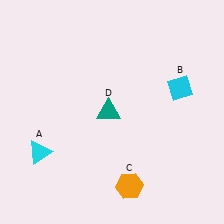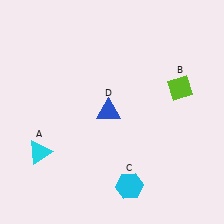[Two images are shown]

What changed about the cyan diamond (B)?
In Image 1, B is cyan. In Image 2, it changed to lime.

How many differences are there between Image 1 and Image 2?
There are 3 differences between the two images.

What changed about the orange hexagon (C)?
In Image 1, C is orange. In Image 2, it changed to cyan.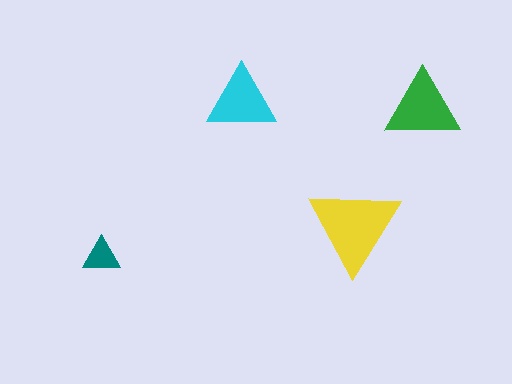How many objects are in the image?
There are 4 objects in the image.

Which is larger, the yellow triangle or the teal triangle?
The yellow one.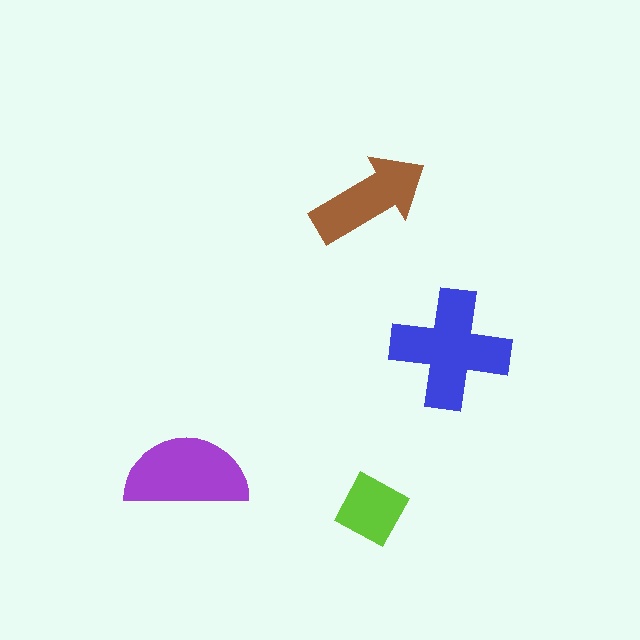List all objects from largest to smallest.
The blue cross, the purple semicircle, the brown arrow, the lime diamond.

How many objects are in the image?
There are 4 objects in the image.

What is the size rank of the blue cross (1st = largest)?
1st.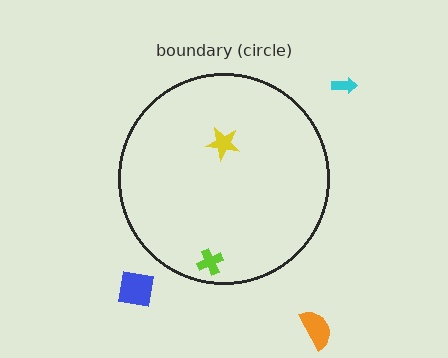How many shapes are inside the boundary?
2 inside, 3 outside.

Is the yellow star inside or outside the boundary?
Inside.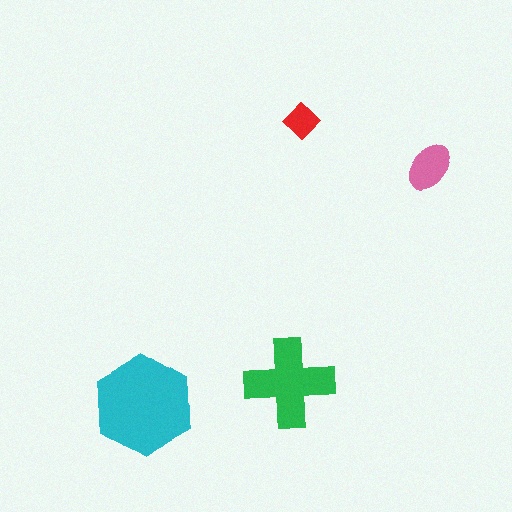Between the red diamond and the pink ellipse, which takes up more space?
The pink ellipse.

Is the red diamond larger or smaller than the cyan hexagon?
Smaller.